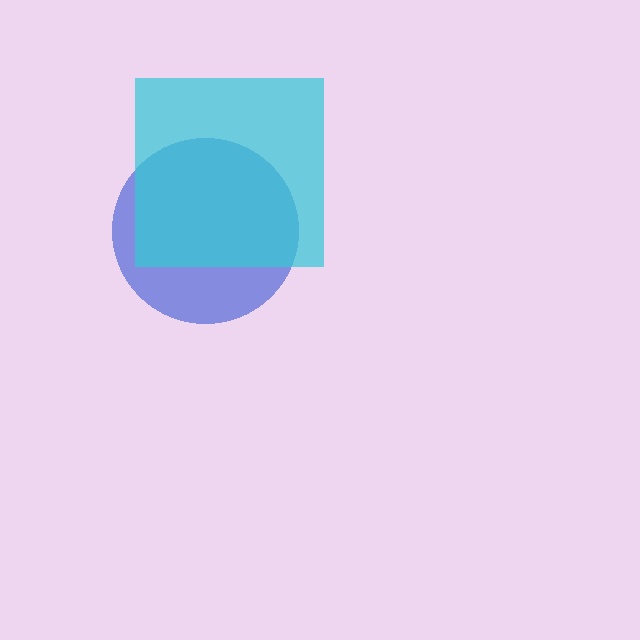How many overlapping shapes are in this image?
There are 2 overlapping shapes in the image.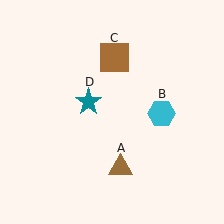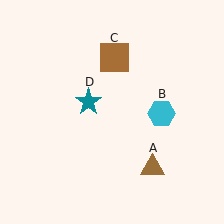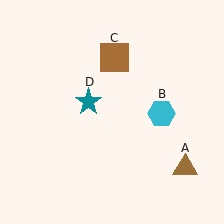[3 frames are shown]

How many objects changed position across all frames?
1 object changed position: brown triangle (object A).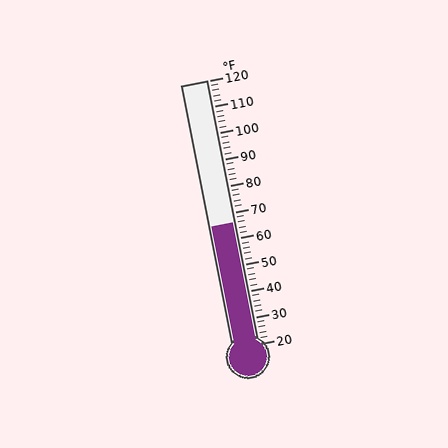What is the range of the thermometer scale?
The thermometer scale ranges from 20°F to 120°F.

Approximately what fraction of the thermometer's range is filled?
The thermometer is filled to approximately 45% of its range.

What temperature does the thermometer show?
The thermometer shows approximately 66°F.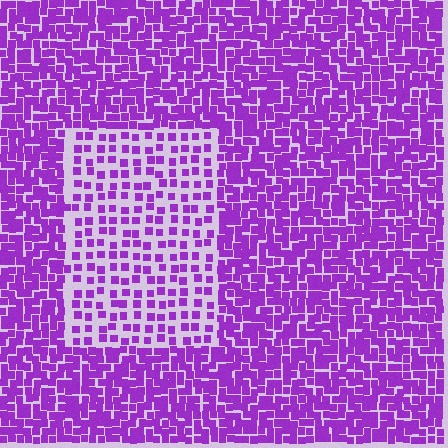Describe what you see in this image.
The image contains small purple elements arranged at two different densities. A rectangle-shaped region is visible where the elements are less densely packed than the surrounding area.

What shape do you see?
I see a rectangle.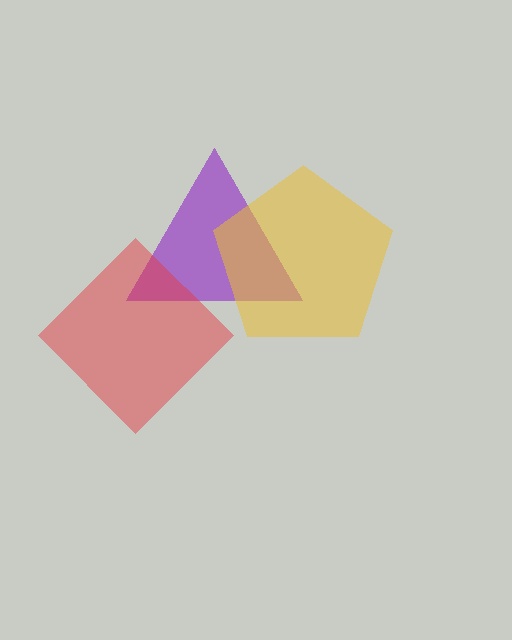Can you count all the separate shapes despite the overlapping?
Yes, there are 3 separate shapes.